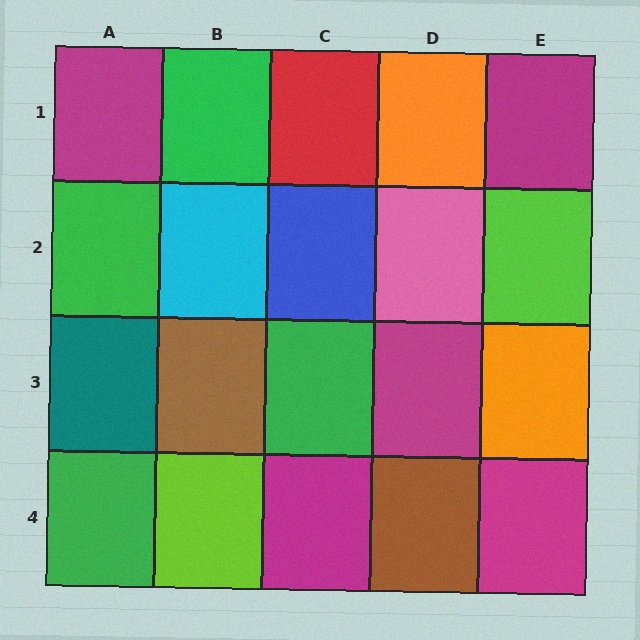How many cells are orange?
2 cells are orange.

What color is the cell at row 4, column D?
Brown.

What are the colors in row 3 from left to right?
Teal, brown, green, magenta, orange.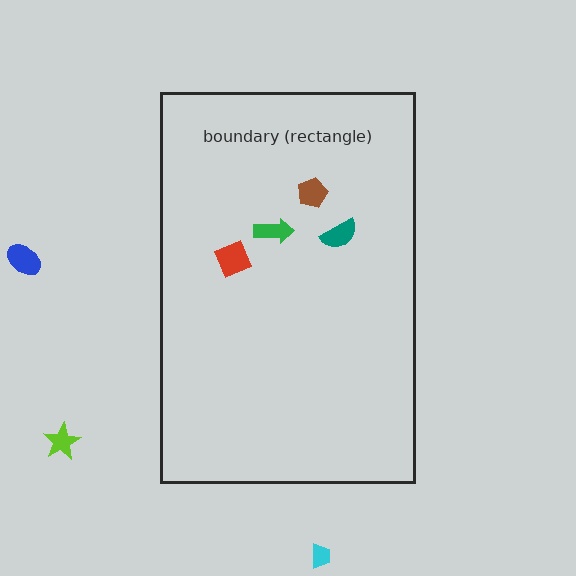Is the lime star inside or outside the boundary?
Outside.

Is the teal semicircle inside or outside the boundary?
Inside.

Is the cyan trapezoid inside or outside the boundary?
Outside.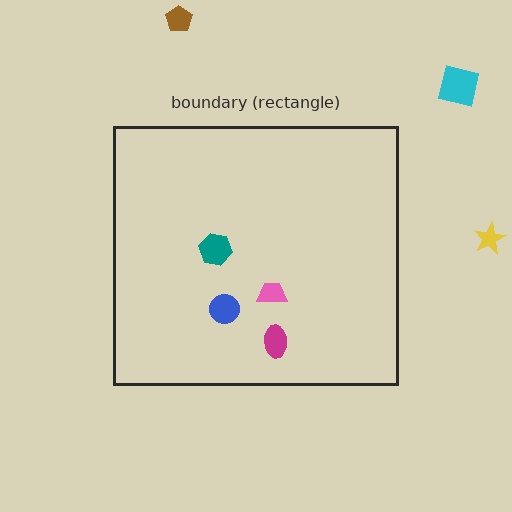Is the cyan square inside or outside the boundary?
Outside.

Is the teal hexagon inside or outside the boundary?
Inside.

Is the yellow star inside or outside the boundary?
Outside.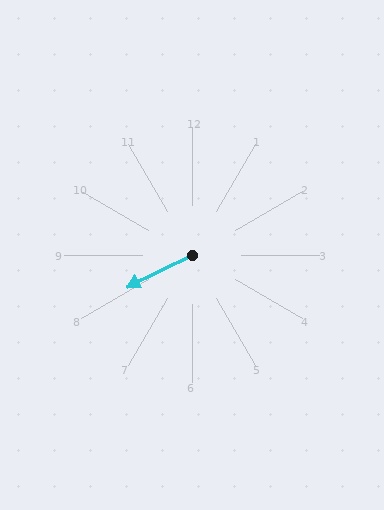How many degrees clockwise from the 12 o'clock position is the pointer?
Approximately 244 degrees.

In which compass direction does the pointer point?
Southwest.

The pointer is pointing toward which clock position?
Roughly 8 o'clock.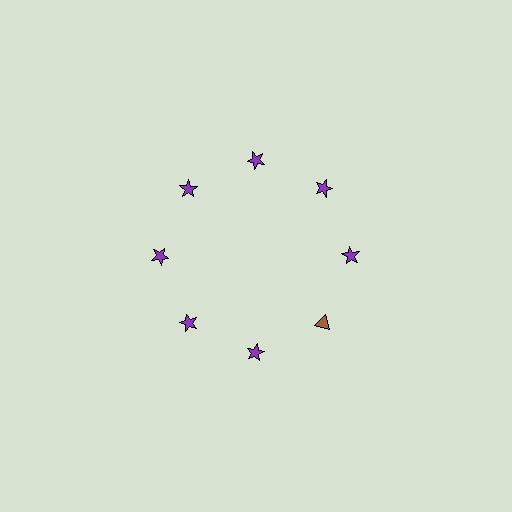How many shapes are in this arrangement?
There are 8 shapes arranged in a ring pattern.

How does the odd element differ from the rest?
It differs in both color (brown instead of purple) and shape (triangle instead of star).